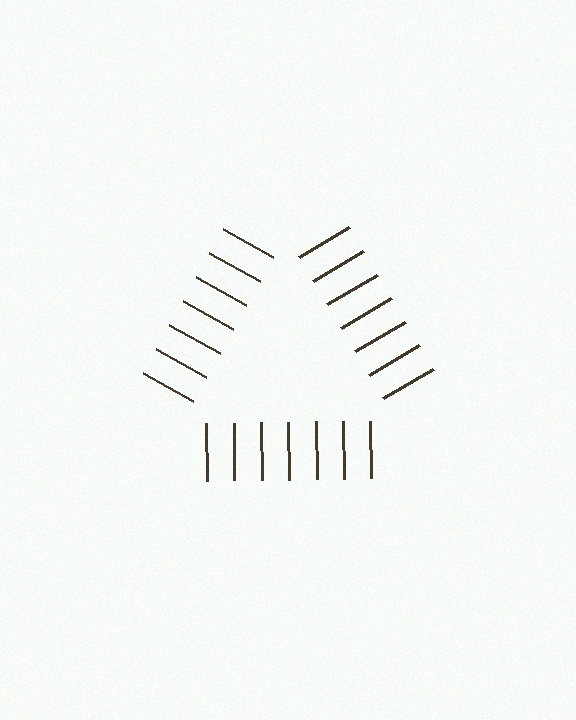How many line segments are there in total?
21 — 7 along each of the 3 edges.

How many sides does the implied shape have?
3 sides — the line-ends trace a triangle.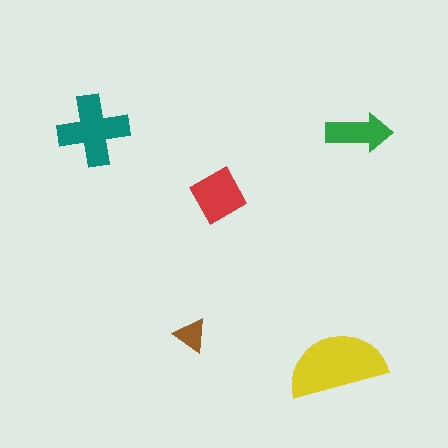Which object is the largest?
The yellow semicircle.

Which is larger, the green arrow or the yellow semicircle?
The yellow semicircle.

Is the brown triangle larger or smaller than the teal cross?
Smaller.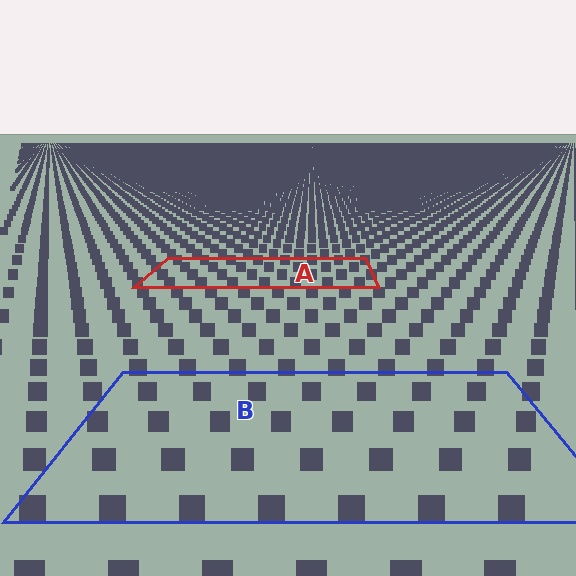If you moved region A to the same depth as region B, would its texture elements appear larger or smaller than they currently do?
They would appear larger. At a closer depth, the same texture elements are projected at a bigger on-screen size.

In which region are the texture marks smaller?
The texture marks are smaller in region A, because it is farther away.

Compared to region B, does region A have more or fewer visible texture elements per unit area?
Region A has more texture elements per unit area — they are packed more densely because it is farther away.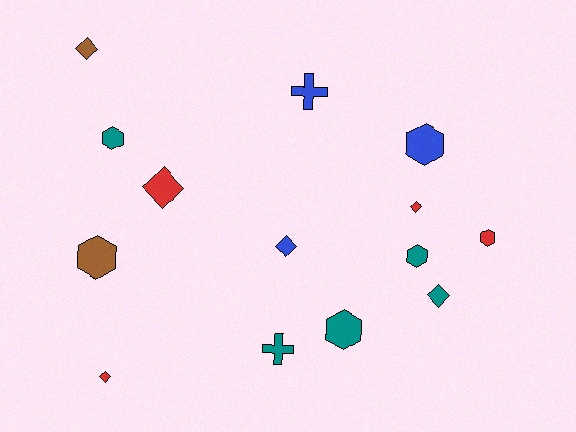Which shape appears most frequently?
Diamond, with 6 objects.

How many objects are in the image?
There are 14 objects.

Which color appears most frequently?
Teal, with 5 objects.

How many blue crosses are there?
There is 1 blue cross.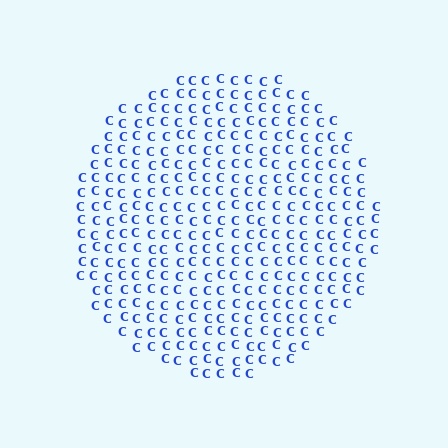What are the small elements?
The small elements are letter C's.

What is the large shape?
The large shape is a circle.